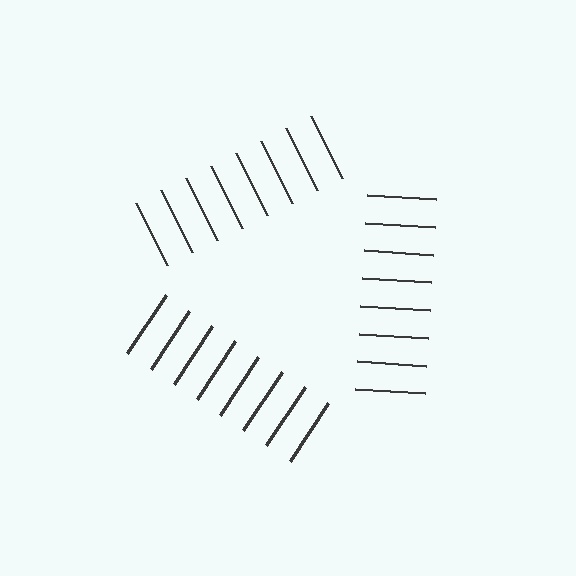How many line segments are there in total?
24 — 8 along each of the 3 edges.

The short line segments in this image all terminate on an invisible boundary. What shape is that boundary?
An illusory triangle — the line segments terminate on its edges but no continuous stroke is drawn.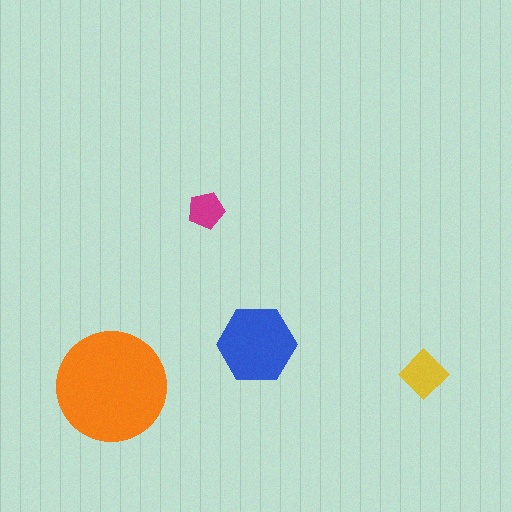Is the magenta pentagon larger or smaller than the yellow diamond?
Smaller.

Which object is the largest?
The orange circle.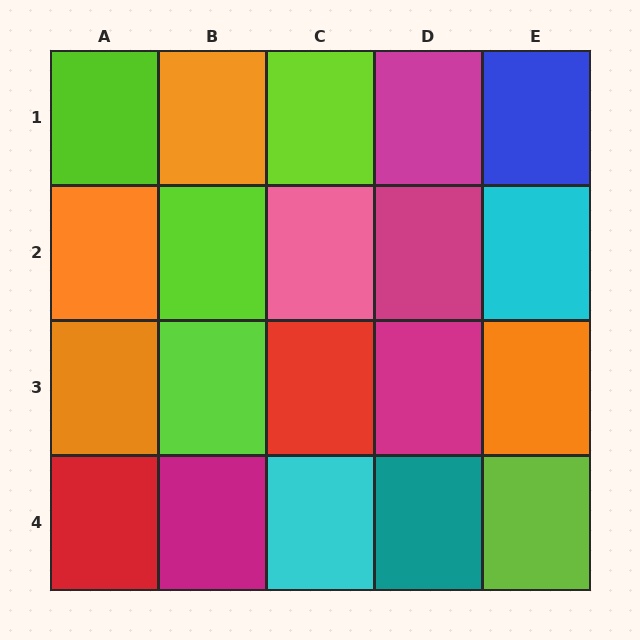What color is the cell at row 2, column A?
Orange.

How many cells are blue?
1 cell is blue.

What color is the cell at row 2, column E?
Cyan.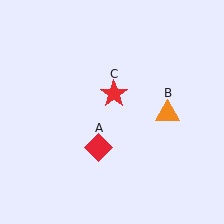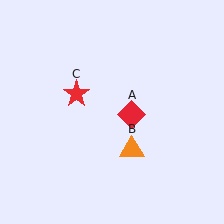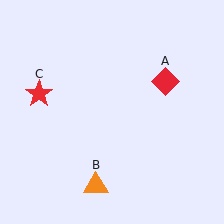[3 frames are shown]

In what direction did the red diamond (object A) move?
The red diamond (object A) moved up and to the right.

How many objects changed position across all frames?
3 objects changed position: red diamond (object A), orange triangle (object B), red star (object C).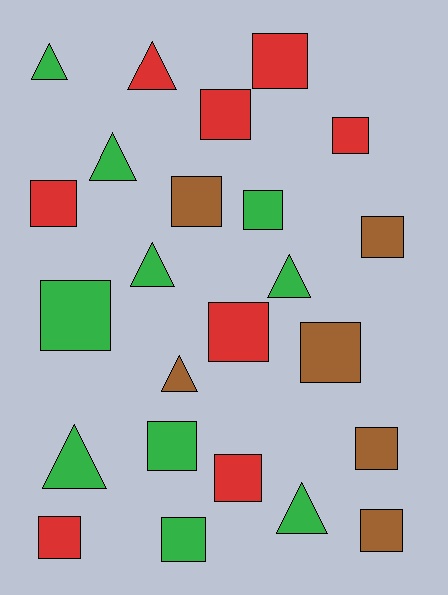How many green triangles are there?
There are 6 green triangles.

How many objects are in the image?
There are 24 objects.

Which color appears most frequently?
Green, with 10 objects.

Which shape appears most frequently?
Square, with 16 objects.